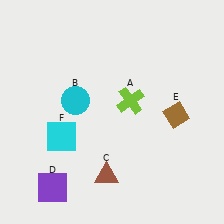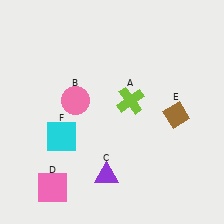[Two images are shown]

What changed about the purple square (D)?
In Image 1, D is purple. In Image 2, it changed to pink.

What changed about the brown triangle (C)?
In Image 1, C is brown. In Image 2, it changed to purple.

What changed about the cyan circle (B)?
In Image 1, B is cyan. In Image 2, it changed to pink.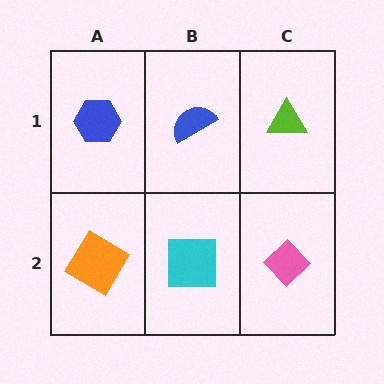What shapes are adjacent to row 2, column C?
A lime triangle (row 1, column C), a cyan square (row 2, column B).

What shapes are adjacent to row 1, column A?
An orange diamond (row 2, column A), a blue semicircle (row 1, column B).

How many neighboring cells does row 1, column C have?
2.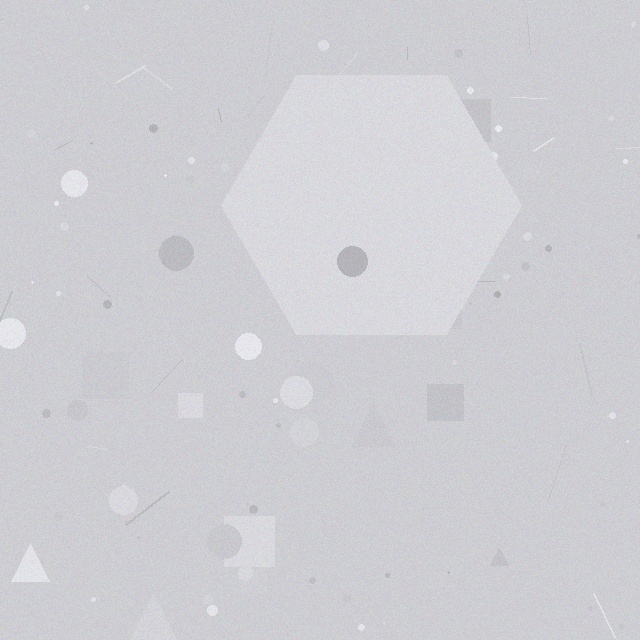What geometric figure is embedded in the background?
A hexagon is embedded in the background.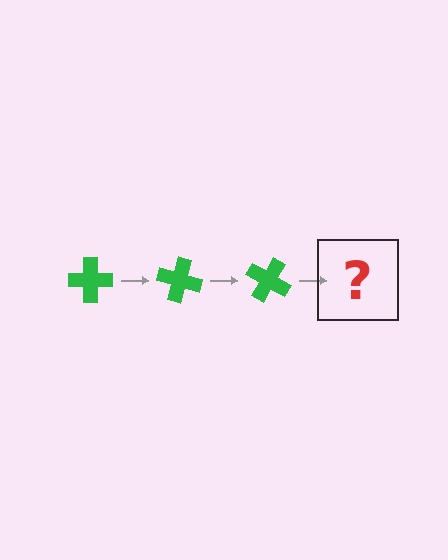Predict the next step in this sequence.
The next step is a green cross rotated 45 degrees.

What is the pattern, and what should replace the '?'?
The pattern is that the cross rotates 15 degrees each step. The '?' should be a green cross rotated 45 degrees.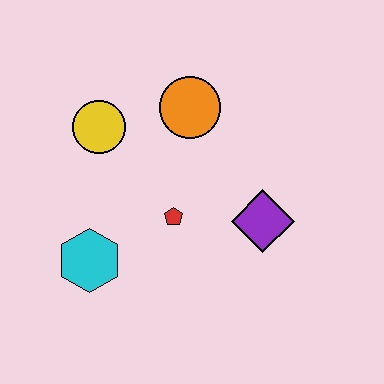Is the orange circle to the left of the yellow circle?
No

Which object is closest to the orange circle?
The yellow circle is closest to the orange circle.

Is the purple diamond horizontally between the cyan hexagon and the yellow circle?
No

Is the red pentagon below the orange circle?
Yes